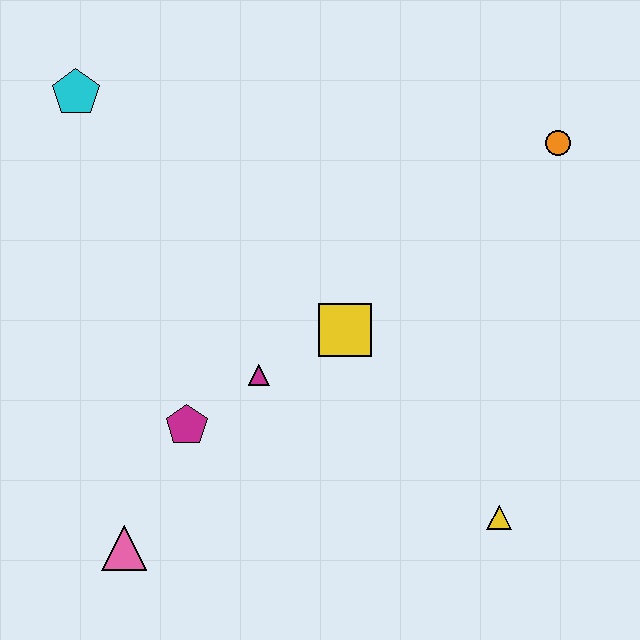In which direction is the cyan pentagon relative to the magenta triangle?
The cyan pentagon is above the magenta triangle.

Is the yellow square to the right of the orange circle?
No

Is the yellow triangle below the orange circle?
Yes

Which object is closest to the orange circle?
The yellow square is closest to the orange circle.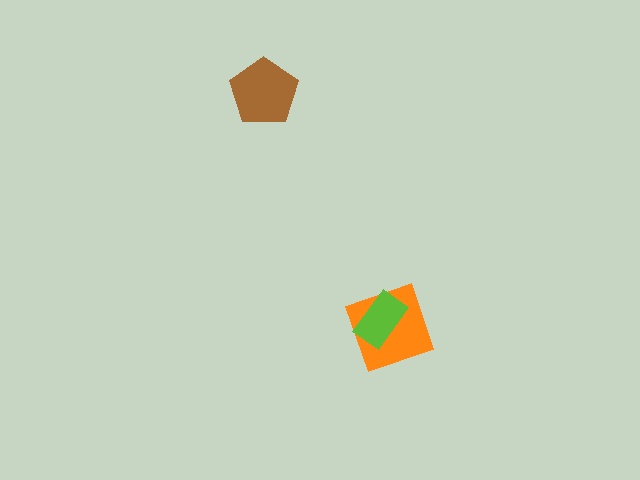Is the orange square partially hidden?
Yes, it is partially covered by another shape.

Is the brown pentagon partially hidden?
No, no other shape covers it.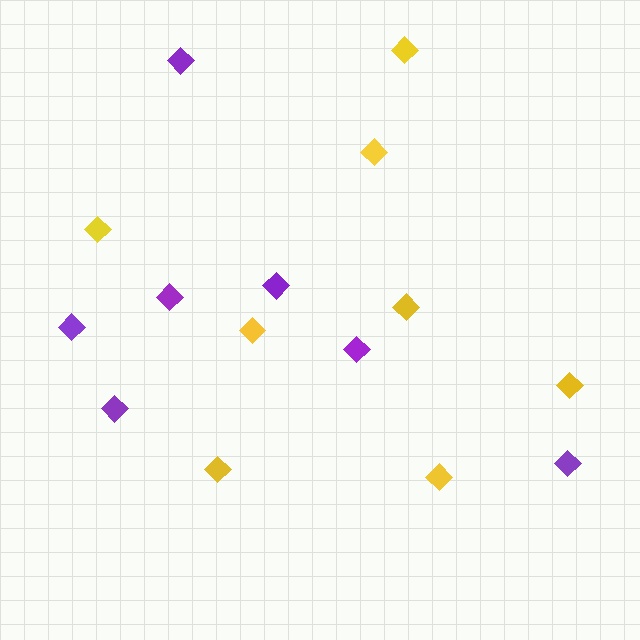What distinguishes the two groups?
There are 2 groups: one group of purple diamonds (7) and one group of yellow diamonds (8).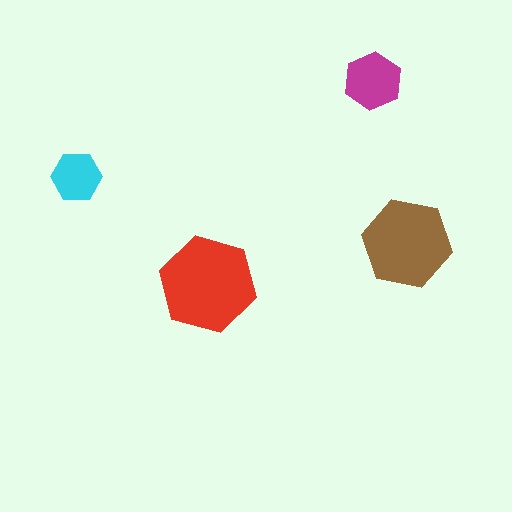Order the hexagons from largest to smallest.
the red one, the brown one, the magenta one, the cyan one.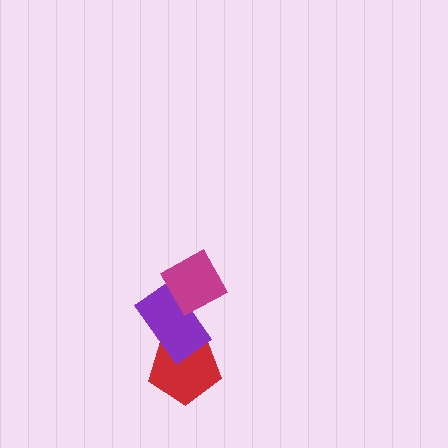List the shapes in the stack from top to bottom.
From top to bottom: the magenta diamond, the purple rectangle, the red pentagon.